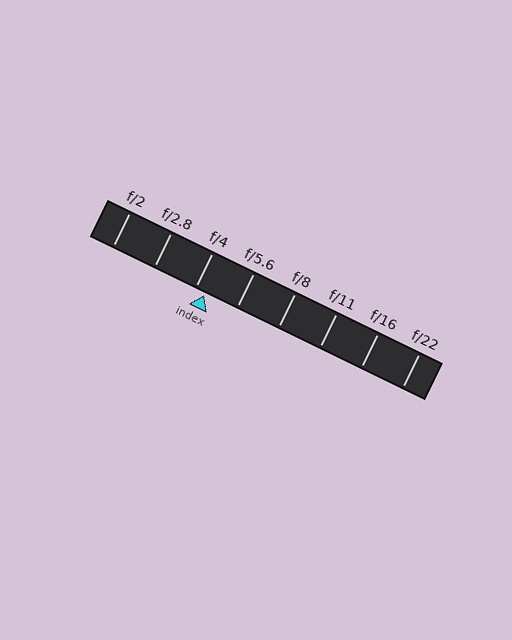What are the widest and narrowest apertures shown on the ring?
The widest aperture shown is f/2 and the narrowest is f/22.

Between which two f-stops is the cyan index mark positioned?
The index mark is between f/4 and f/5.6.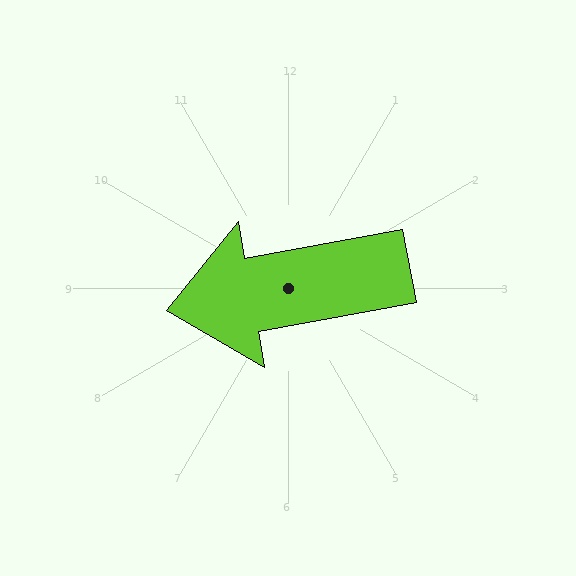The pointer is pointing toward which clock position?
Roughly 9 o'clock.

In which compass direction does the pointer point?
West.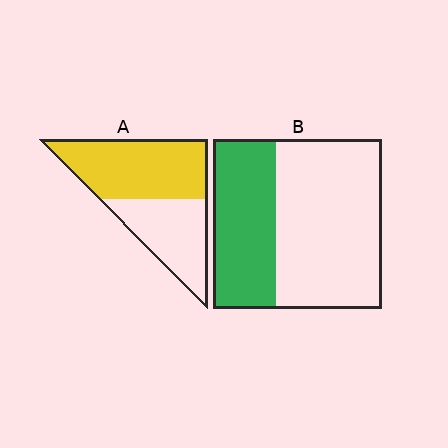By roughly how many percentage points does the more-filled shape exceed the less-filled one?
By roughly 20 percentage points (A over B).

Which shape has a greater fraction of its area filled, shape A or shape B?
Shape A.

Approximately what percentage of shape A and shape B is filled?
A is approximately 60% and B is approximately 35%.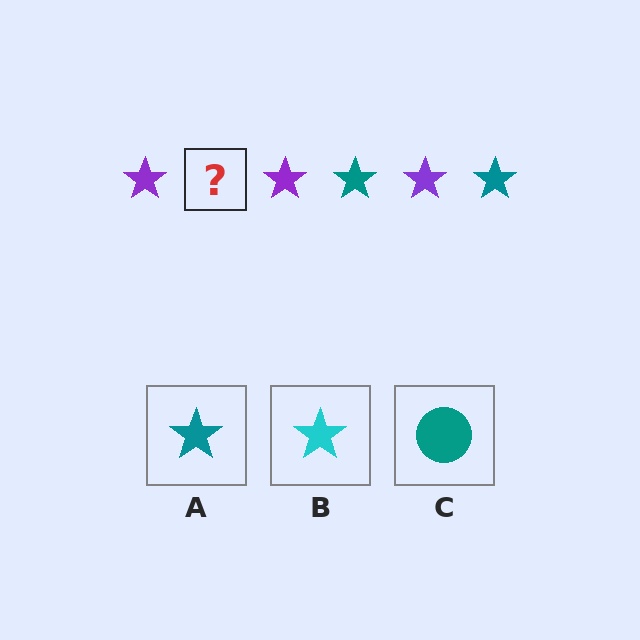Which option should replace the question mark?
Option A.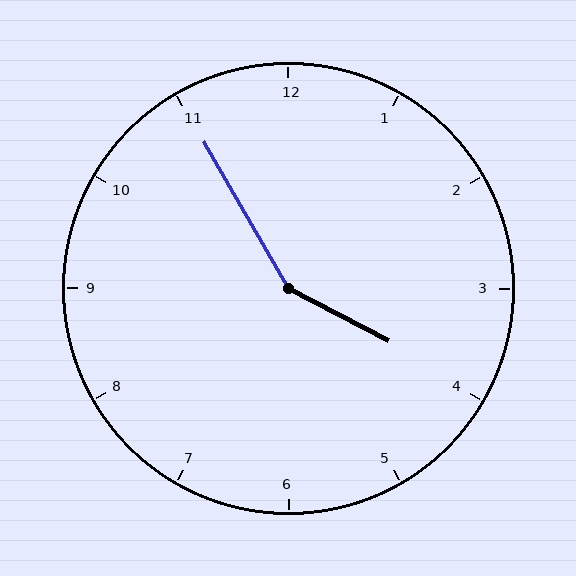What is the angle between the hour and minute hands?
Approximately 148 degrees.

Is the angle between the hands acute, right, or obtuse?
It is obtuse.